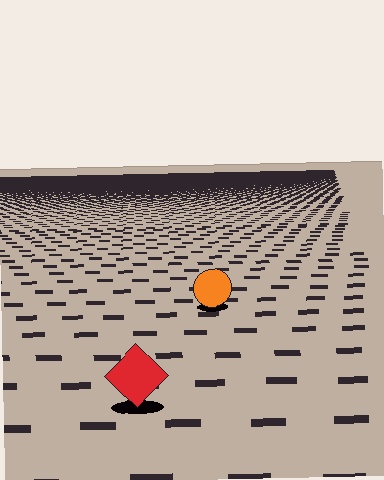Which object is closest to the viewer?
The red diamond is closest. The texture marks near it are larger and more spread out.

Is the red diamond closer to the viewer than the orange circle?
Yes. The red diamond is closer — you can tell from the texture gradient: the ground texture is coarser near it.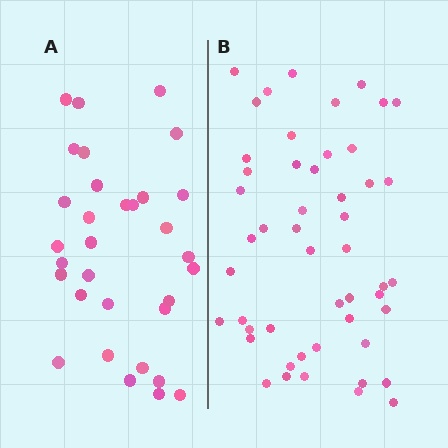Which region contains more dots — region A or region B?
Region B (the right region) has more dots.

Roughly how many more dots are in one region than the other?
Region B has approximately 20 more dots than region A.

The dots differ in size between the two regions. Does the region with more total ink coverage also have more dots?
No. Region A has more total ink coverage because its dots are larger, but region B actually contains more individual dots. Total area can be misleading — the number of items is what matters here.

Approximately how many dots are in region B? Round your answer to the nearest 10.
About 50 dots.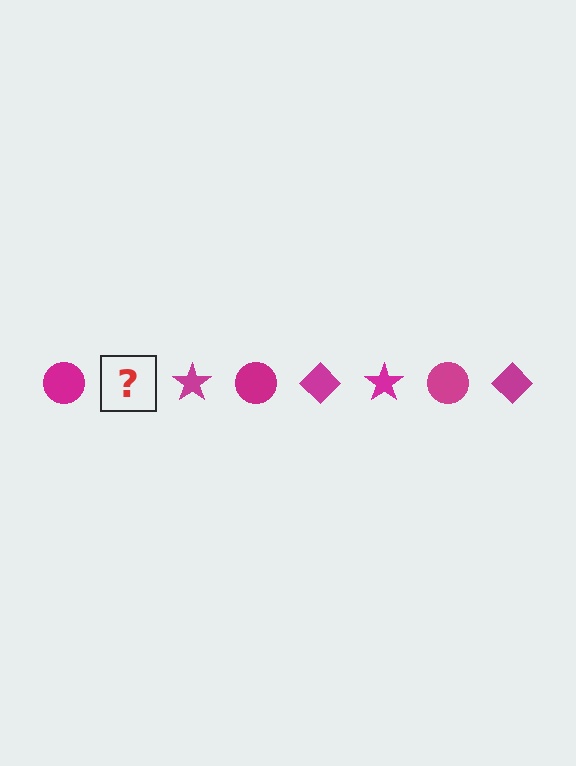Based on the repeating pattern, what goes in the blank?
The blank should be a magenta diamond.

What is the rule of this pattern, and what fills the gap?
The rule is that the pattern cycles through circle, diamond, star shapes in magenta. The gap should be filled with a magenta diamond.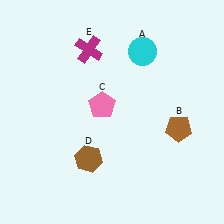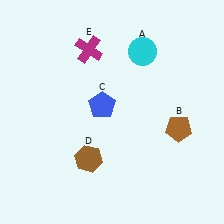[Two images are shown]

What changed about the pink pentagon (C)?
In Image 1, C is pink. In Image 2, it changed to blue.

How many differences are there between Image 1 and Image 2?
There is 1 difference between the two images.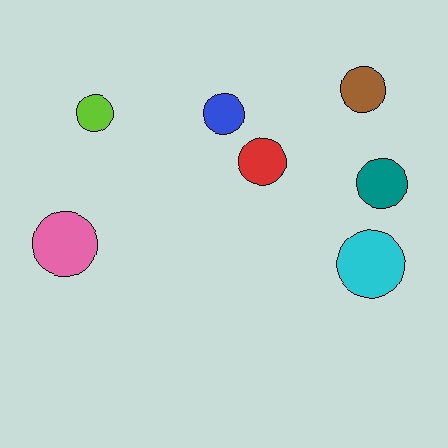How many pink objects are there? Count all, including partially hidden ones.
There is 1 pink object.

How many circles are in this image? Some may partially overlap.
There are 7 circles.